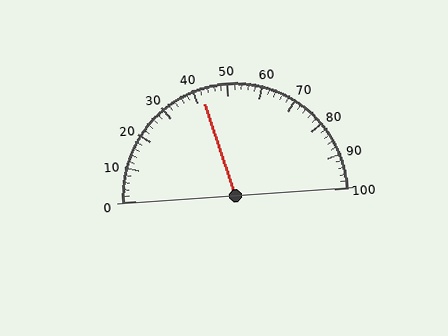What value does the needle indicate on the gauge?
The needle indicates approximately 42.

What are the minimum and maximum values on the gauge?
The gauge ranges from 0 to 100.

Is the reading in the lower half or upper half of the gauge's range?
The reading is in the lower half of the range (0 to 100).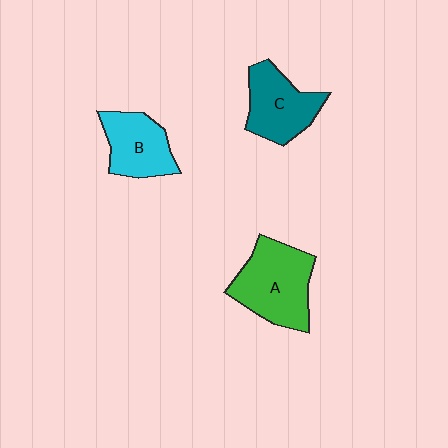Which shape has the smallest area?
Shape B (cyan).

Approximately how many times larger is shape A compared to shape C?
Approximately 1.3 times.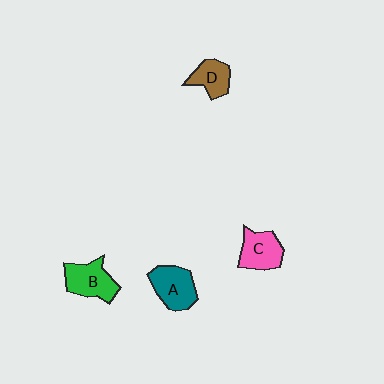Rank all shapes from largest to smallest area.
From largest to smallest: A (teal), B (green), C (pink), D (brown).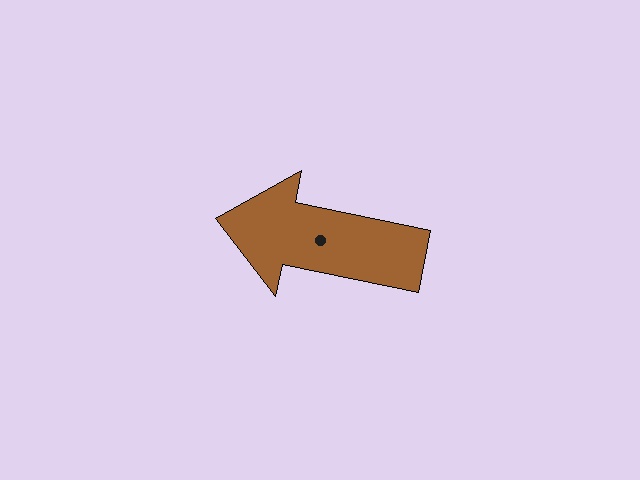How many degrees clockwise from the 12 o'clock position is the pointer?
Approximately 282 degrees.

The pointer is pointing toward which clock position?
Roughly 9 o'clock.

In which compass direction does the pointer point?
West.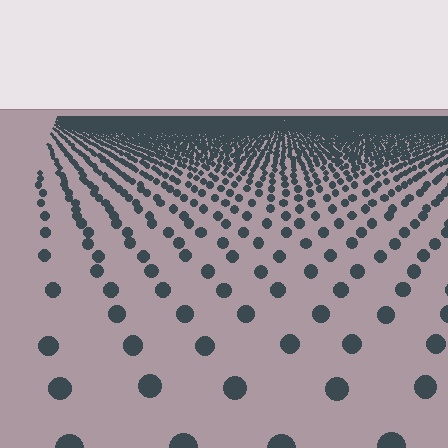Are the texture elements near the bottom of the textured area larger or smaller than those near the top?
Larger. Near the bottom, elements are closer to the viewer and appear at a bigger on-screen size.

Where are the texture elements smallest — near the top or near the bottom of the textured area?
Near the top.